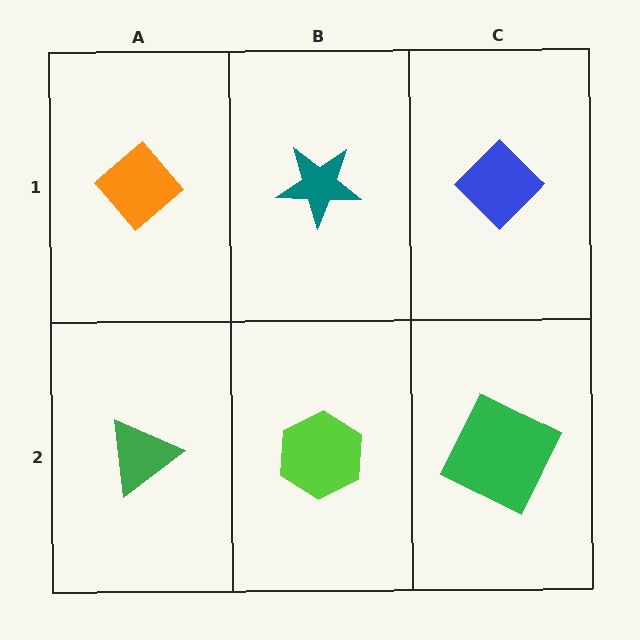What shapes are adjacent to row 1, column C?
A green square (row 2, column C), a teal star (row 1, column B).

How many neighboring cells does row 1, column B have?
3.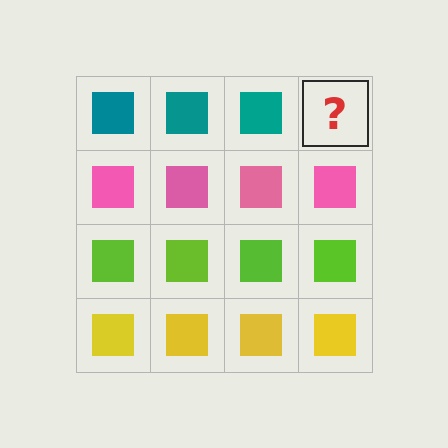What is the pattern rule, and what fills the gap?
The rule is that each row has a consistent color. The gap should be filled with a teal square.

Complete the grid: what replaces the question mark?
The question mark should be replaced with a teal square.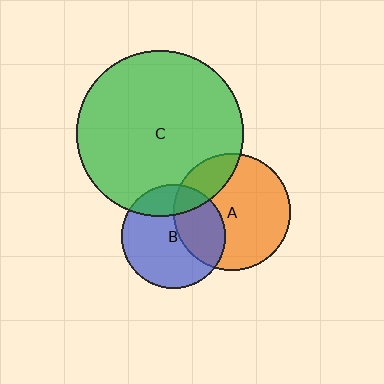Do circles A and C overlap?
Yes.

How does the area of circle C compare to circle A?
Approximately 2.0 times.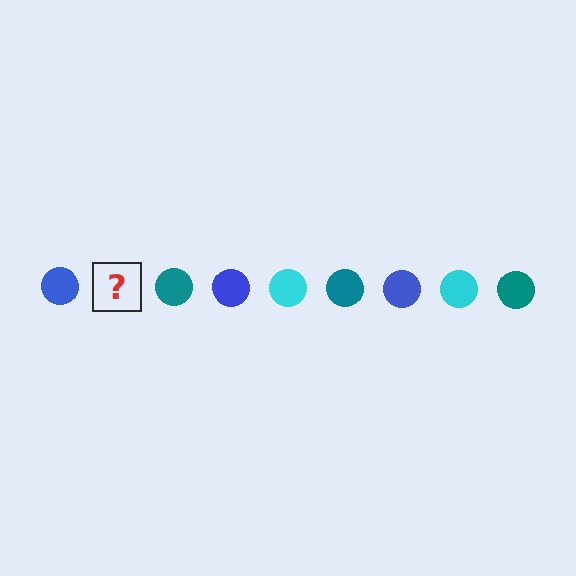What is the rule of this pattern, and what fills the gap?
The rule is that the pattern cycles through blue, cyan, teal circles. The gap should be filled with a cyan circle.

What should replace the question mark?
The question mark should be replaced with a cyan circle.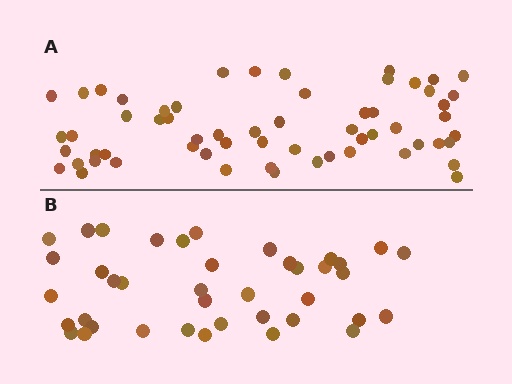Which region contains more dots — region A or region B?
Region A (the top region) has more dots.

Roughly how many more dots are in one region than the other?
Region A has approximately 20 more dots than region B.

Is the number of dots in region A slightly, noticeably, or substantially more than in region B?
Region A has substantially more. The ratio is roughly 1.5 to 1.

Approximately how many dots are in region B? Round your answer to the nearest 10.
About 40 dots.